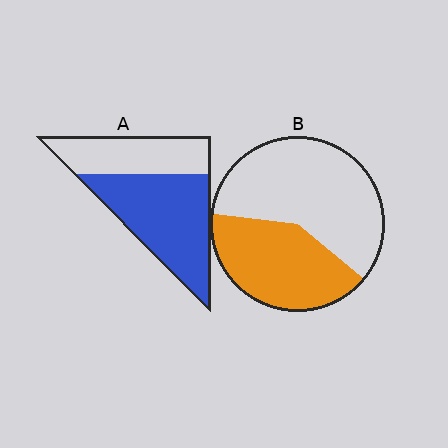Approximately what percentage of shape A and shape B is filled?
A is approximately 60% and B is approximately 40%.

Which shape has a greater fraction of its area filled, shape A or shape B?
Shape A.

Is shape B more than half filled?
No.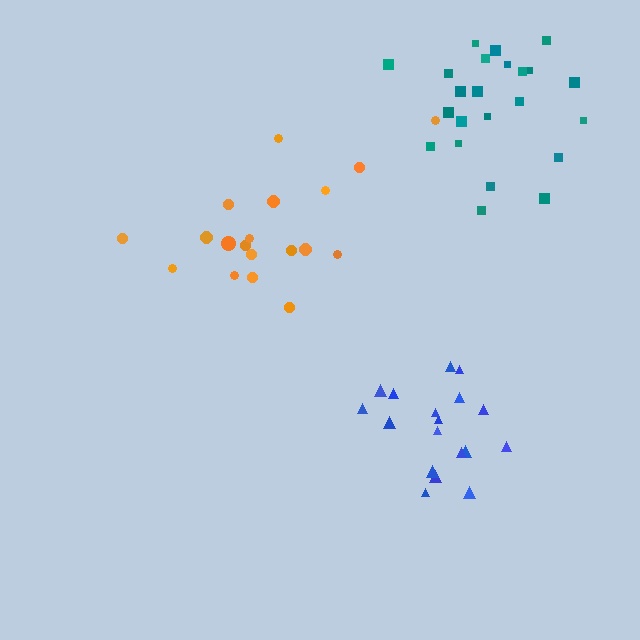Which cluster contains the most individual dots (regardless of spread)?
Teal (23).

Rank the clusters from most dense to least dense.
blue, teal, orange.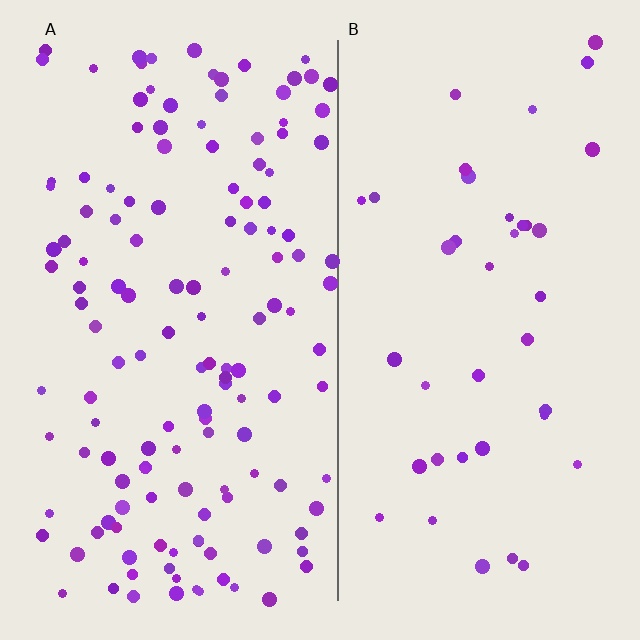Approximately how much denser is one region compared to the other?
Approximately 3.5× — region A over region B.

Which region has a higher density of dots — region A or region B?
A (the left).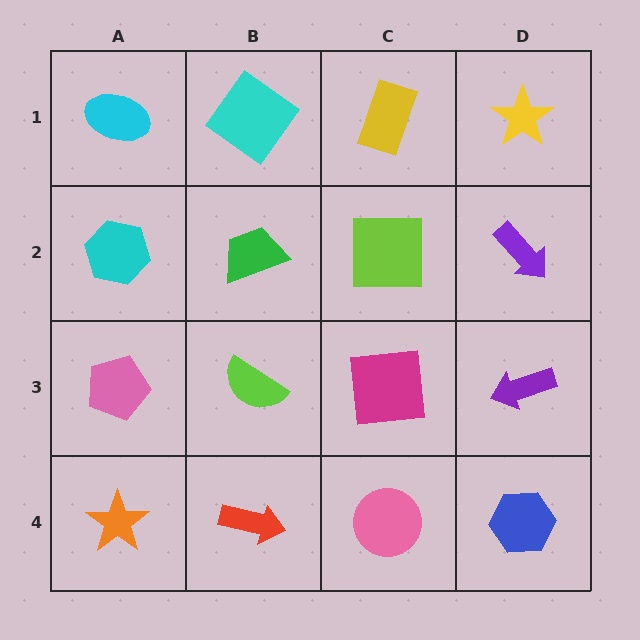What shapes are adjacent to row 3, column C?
A lime square (row 2, column C), a pink circle (row 4, column C), a lime semicircle (row 3, column B), a purple arrow (row 3, column D).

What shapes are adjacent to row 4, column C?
A magenta square (row 3, column C), a red arrow (row 4, column B), a blue hexagon (row 4, column D).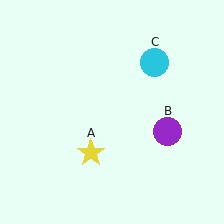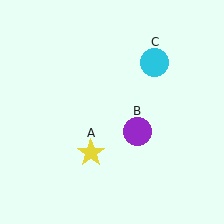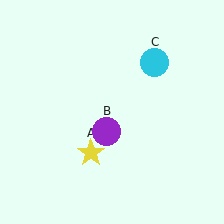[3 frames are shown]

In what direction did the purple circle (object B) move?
The purple circle (object B) moved left.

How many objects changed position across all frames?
1 object changed position: purple circle (object B).